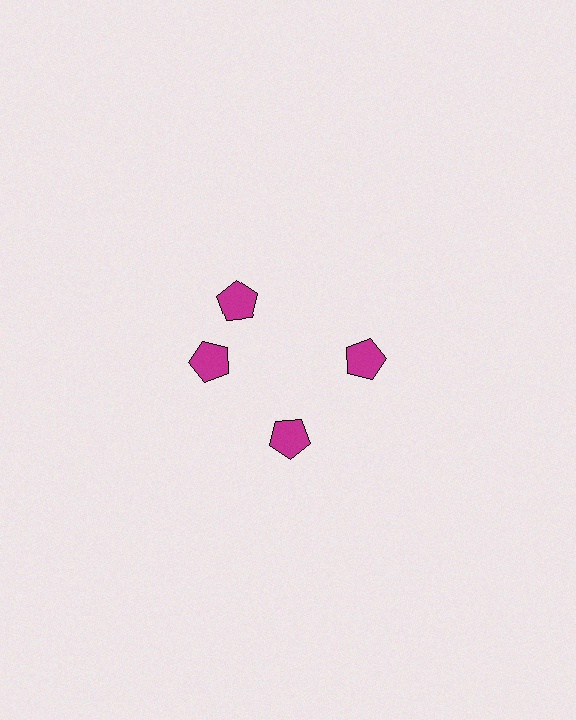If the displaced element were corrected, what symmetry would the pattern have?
It would have 4-fold rotational symmetry — the pattern would map onto itself every 90 degrees.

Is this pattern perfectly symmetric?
No. The 4 magenta pentagons are arranged in a ring, but one element near the 12 o'clock position is rotated out of alignment along the ring, breaking the 4-fold rotational symmetry.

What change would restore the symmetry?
The symmetry would be restored by rotating it back into even spacing with its neighbors so that all 4 pentagons sit at equal angles and equal distance from the center.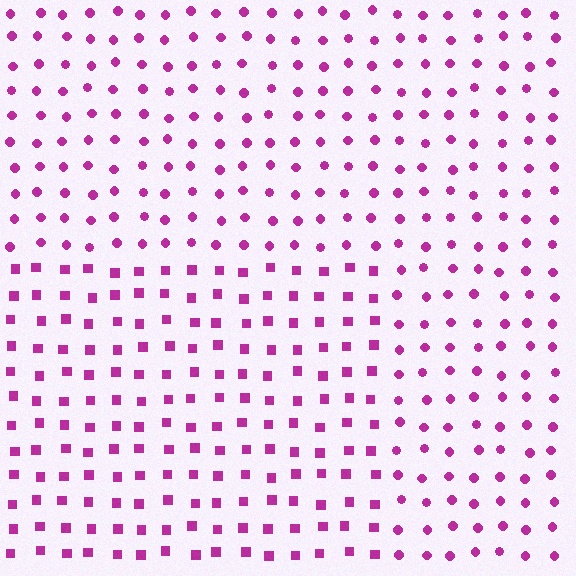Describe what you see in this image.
The image is filled with small magenta elements arranged in a uniform grid. A rectangle-shaped region contains squares, while the surrounding area contains circles. The boundary is defined purely by the change in element shape.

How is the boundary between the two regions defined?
The boundary is defined by a change in element shape: squares inside vs. circles outside. All elements share the same color and spacing.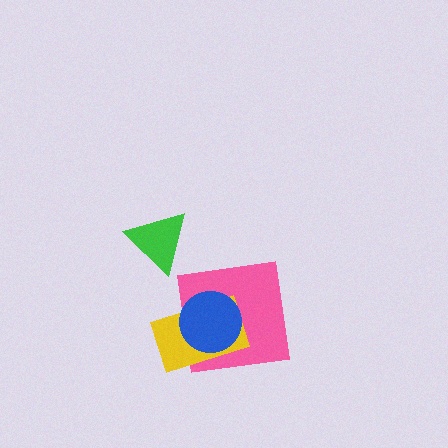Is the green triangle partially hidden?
No, no other shape covers it.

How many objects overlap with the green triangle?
0 objects overlap with the green triangle.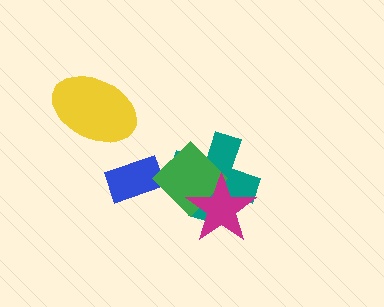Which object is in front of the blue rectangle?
The green diamond is in front of the blue rectangle.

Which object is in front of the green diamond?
The magenta star is in front of the green diamond.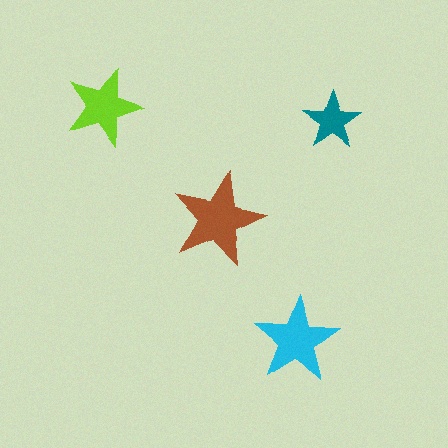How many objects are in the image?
There are 4 objects in the image.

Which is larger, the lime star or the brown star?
The brown one.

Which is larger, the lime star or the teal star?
The lime one.